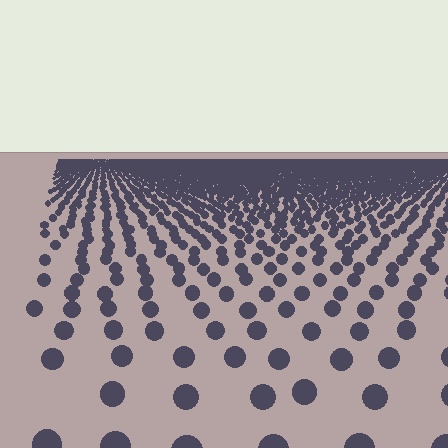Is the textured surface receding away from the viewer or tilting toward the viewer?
The surface is receding away from the viewer. Texture elements get smaller and denser toward the top.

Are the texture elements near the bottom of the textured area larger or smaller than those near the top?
Larger. Near the bottom, elements are closer to the viewer and appear at a bigger on-screen size.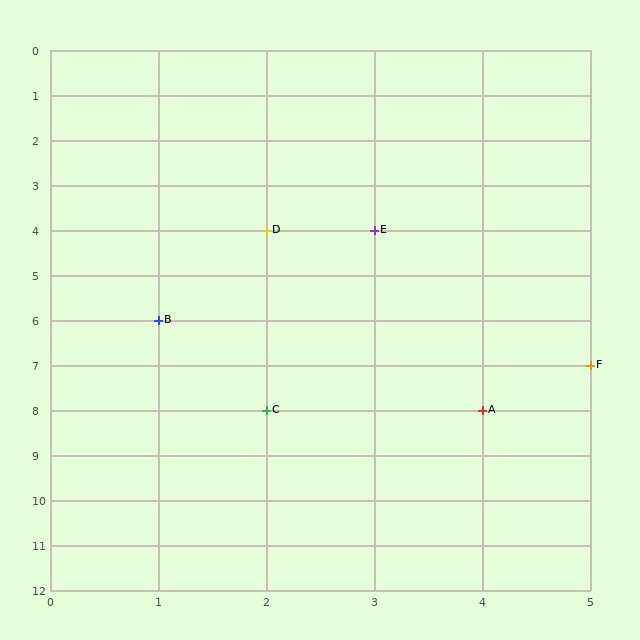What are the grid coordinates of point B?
Point B is at grid coordinates (1, 6).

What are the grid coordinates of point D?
Point D is at grid coordinates (2, 4).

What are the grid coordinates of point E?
Point E is at grid coordinates (3, 4).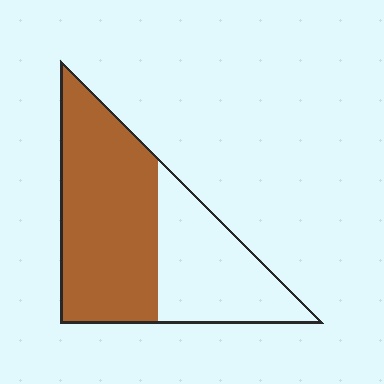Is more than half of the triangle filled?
Yes.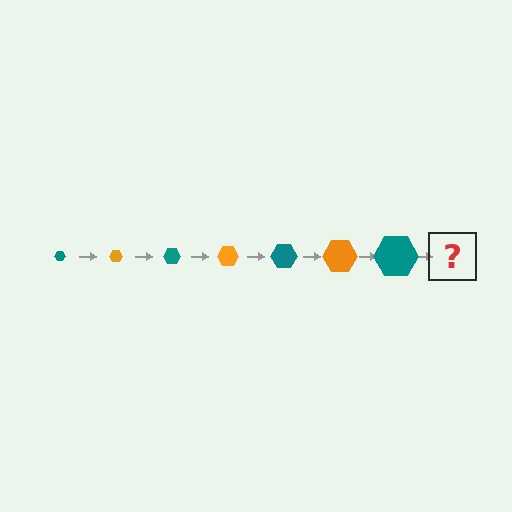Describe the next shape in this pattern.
It should be an orange hexagon, larger than the previous one.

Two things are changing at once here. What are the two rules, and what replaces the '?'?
The two rules are that the hexagon grows larger each step and the color cycles through teal and orange. The '?' should be an orange hexagon, larger than the previous one.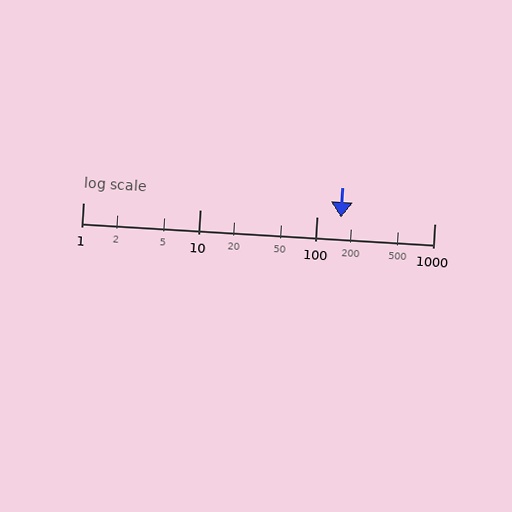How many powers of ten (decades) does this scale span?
The scale spans 3 decades, from 1 to 1000.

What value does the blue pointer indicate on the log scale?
The pointer indicates approximately 160.